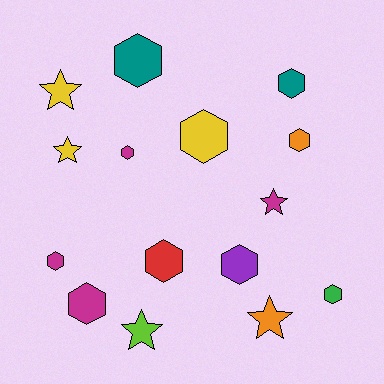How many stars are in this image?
There are 5 stars.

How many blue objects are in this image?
There are no blue objects.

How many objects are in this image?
There are 15 objects.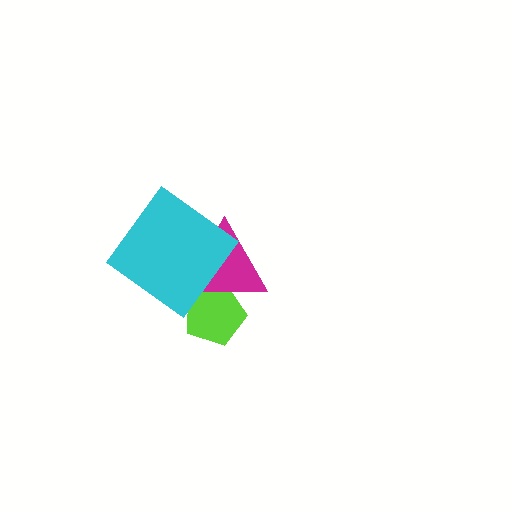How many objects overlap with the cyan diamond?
1 object overlaps with the cyan diamond.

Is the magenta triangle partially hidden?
Yes, it is partially covered by another shape.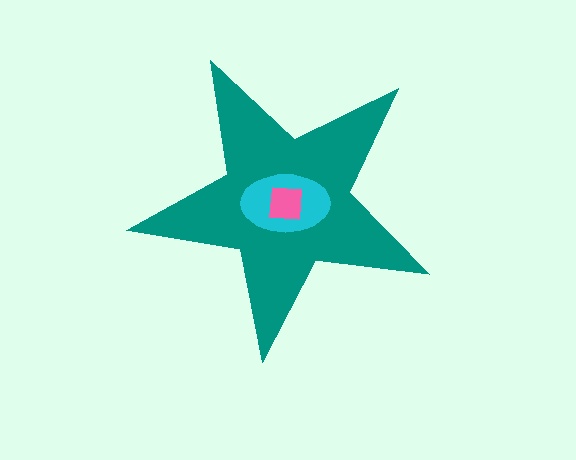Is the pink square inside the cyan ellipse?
Yes.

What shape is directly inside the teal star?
The cyan ellipse.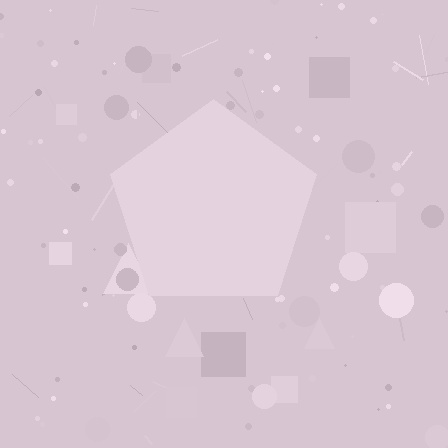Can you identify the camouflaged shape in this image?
The camouflaged shape is a pentagon.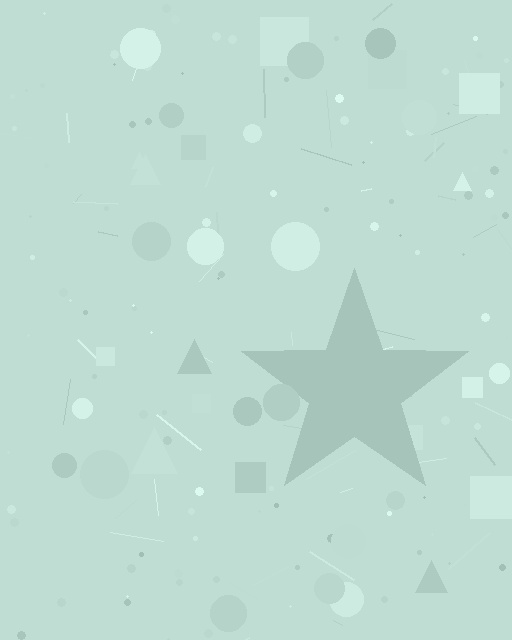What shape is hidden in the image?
A star is hidden in the image.